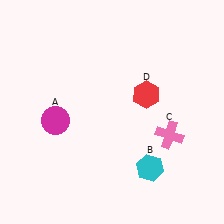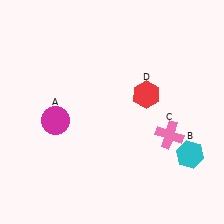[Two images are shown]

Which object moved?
The cyan hexagon (B) moved right.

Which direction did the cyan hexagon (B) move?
The cyan hexagon (B) moved right.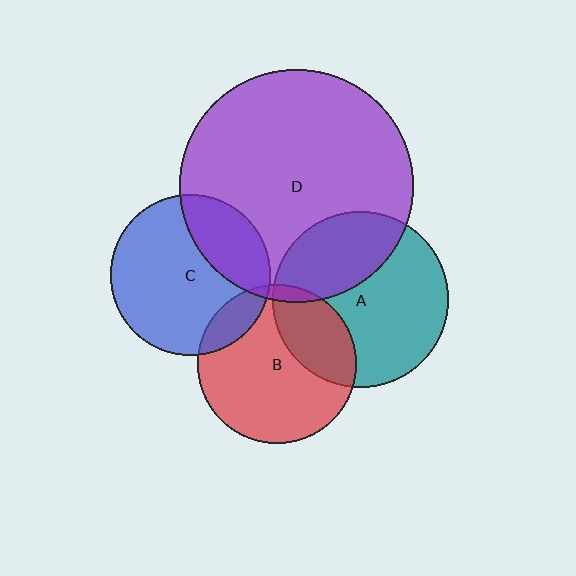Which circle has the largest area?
Circle D (purple).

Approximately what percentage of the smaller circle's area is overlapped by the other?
Approximately 10%.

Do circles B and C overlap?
Yes.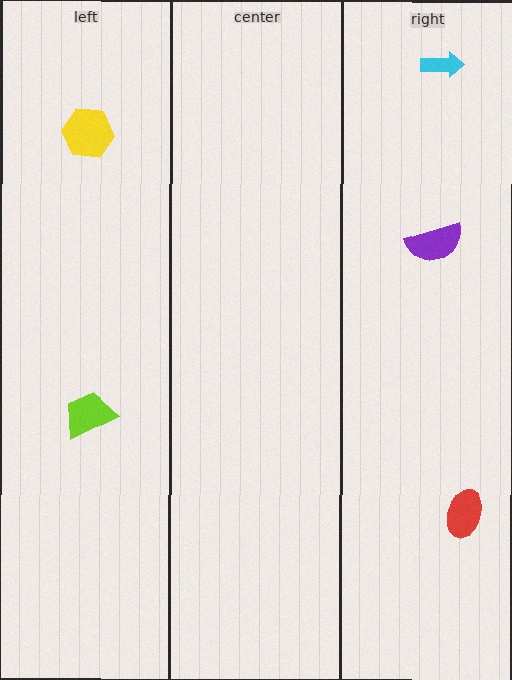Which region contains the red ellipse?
The right region.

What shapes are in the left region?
The yellow hexagon, the lime trapezoid.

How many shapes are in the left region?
2.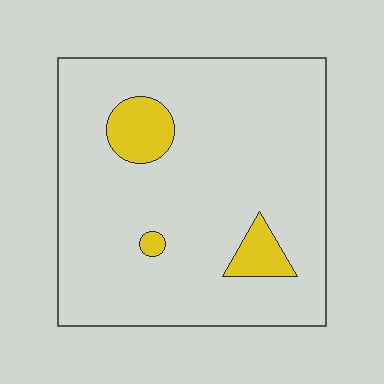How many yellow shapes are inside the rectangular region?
3.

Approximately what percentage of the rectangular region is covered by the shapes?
Approximately 10%.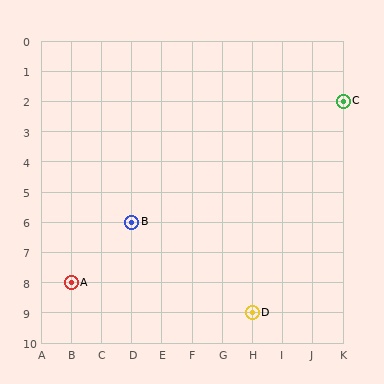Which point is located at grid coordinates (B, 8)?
Point A is at (B, 8).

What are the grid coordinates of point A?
Point A is at grid coordinates (B, 8).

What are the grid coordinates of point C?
Point C is at grid coordinates (K, 2).